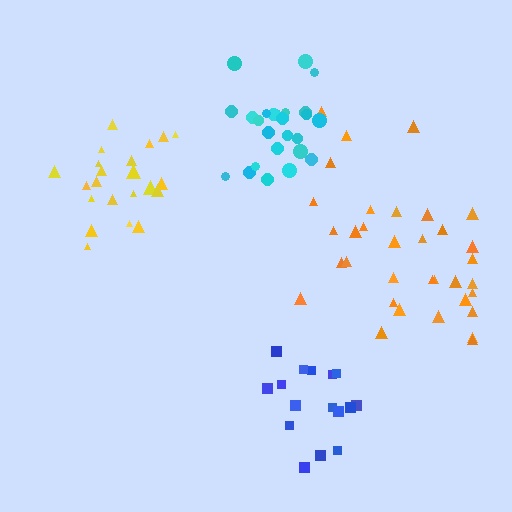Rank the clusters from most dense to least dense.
cyan, yellow, blue, orange.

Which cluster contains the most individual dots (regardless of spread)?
Orange (34).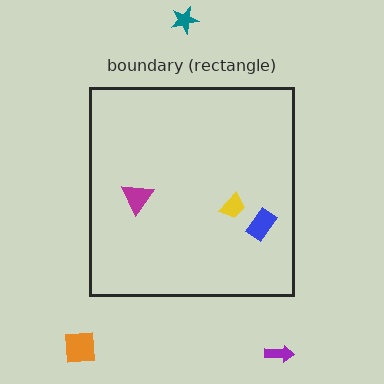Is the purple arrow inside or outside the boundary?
Outside.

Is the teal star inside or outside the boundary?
Outside.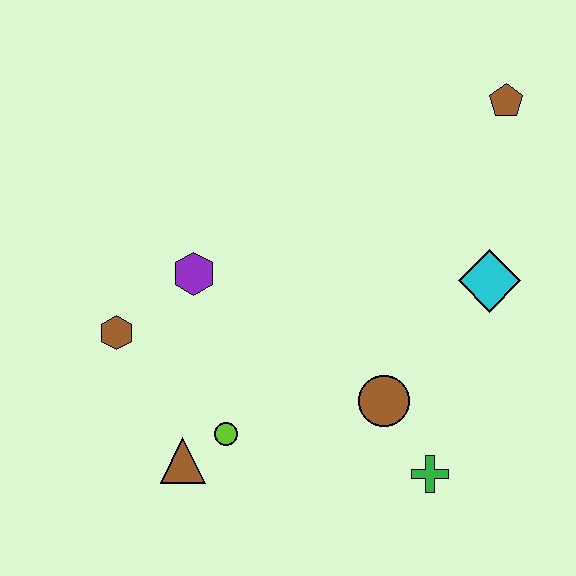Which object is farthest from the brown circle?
The brown pentagon is farthest from the brown circle.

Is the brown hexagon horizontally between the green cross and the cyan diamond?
No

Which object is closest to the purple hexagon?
The brown hexagon is closest to the purple hexagon.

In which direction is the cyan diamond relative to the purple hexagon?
The cyan diamond is to the right of the purple hexagon.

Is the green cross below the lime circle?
Yes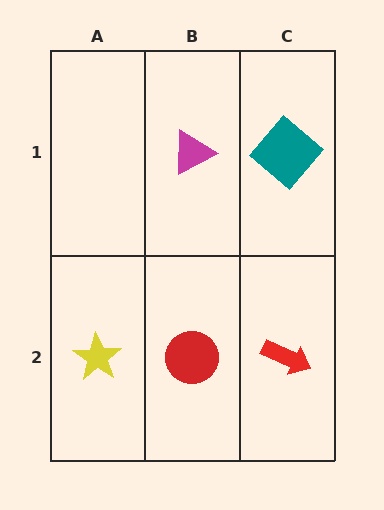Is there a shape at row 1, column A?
No, that cell is empty.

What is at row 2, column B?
A red circle.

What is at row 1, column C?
A teal diamond.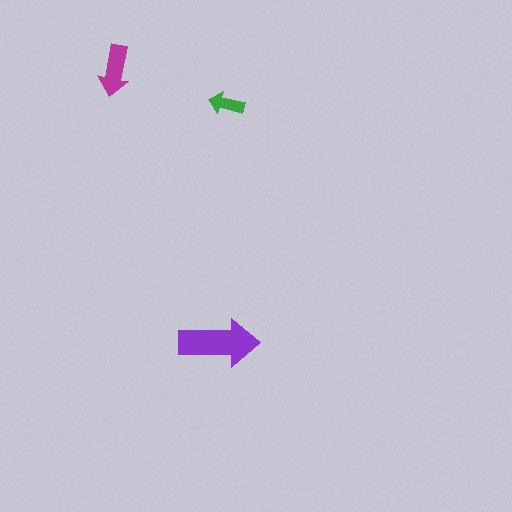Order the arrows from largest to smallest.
the purple one, the magenta one, the green one.